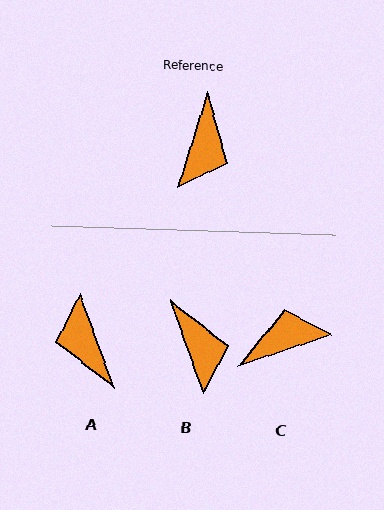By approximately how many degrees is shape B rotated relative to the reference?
Approximately 37 degrees counter-clockwise.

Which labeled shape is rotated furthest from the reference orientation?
A, about 143 degrees away.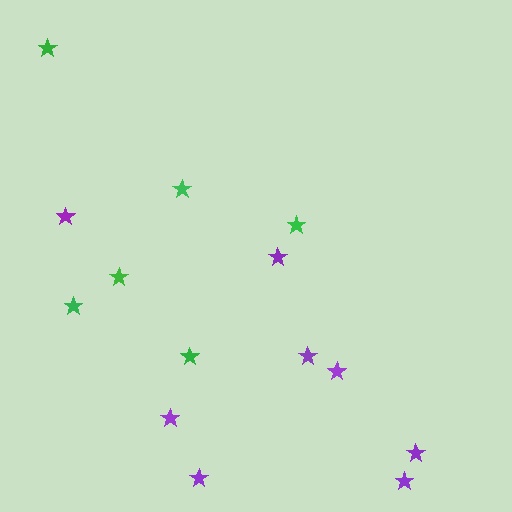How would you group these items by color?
There are 2 groups: one group of purple stars (8) and one group of green stars (6).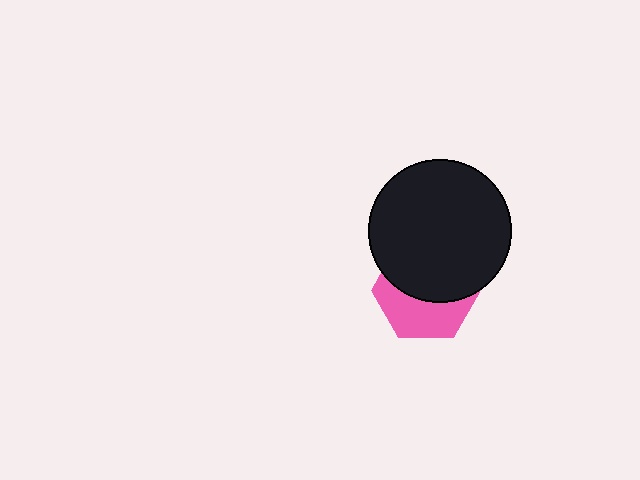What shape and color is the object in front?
The object in front is a black circle.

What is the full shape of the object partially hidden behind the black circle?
The partially hidden object is a pink hexagon.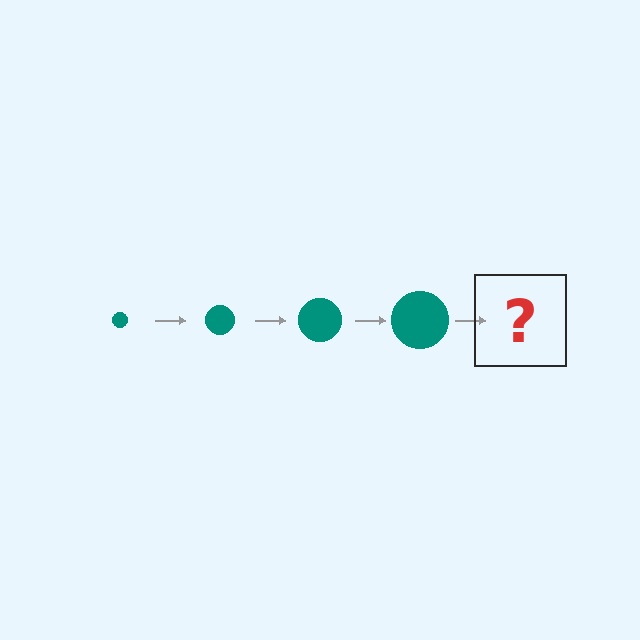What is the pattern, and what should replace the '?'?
The pattern is that the circle gets progressively larger each step. The '?' should be a teal circle, larger than the previous one.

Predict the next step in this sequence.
The next step is a teal circle, larger than the previous one.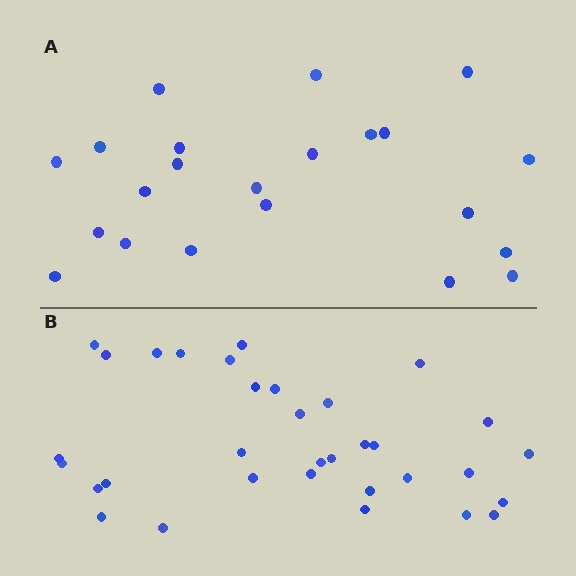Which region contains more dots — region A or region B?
Region B (the bottom region) has more dots.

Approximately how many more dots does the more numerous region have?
Region B has roughly 12 or so more dots than region A.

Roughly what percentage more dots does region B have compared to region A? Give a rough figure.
About 50% more.